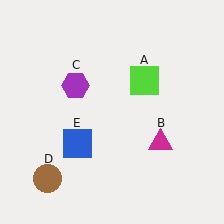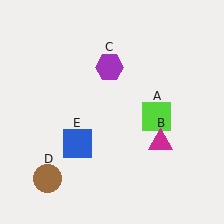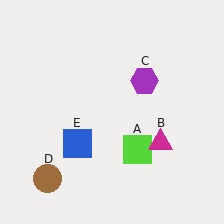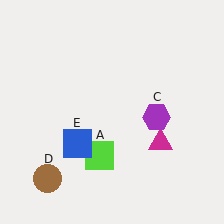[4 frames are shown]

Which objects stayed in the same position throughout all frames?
Magenta triangle (object B) and brown circle (object D) and blue square (object E) remained stationary.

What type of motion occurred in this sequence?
The lime square (object A), purple hexagon (object C) rotated clockwise around the center of the scene.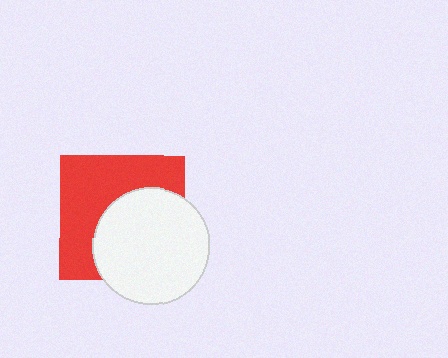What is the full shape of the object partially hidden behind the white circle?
The partially hidden object is a red square.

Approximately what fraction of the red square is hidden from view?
Roughly 48% of the red square is hidden behind the white circle.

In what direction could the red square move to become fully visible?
The red square could move toward the upper-left. That would shift it out from behind the white circle entirely.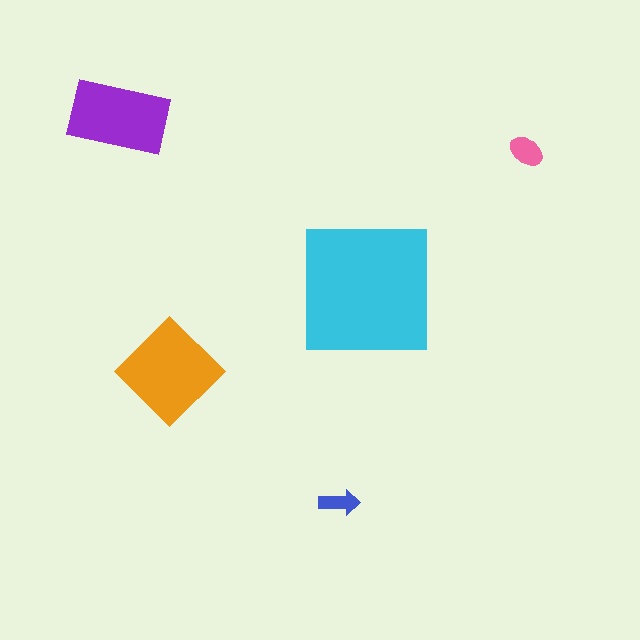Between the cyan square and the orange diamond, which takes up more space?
The cyan square.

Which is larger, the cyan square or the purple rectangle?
The cyan square.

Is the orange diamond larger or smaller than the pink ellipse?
Larger.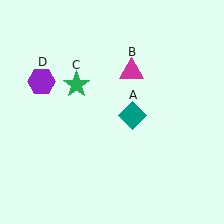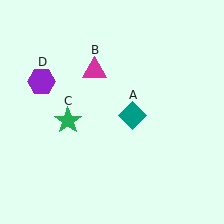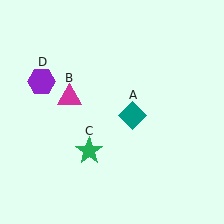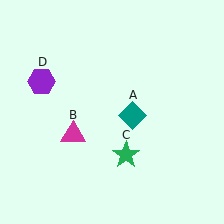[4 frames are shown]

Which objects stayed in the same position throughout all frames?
Teal diamond (object A) and purple hexagon (object D) remained stationary.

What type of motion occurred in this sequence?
The magenta triangle (object B), green star (object C) rotated counterclockwise around the center of the scene.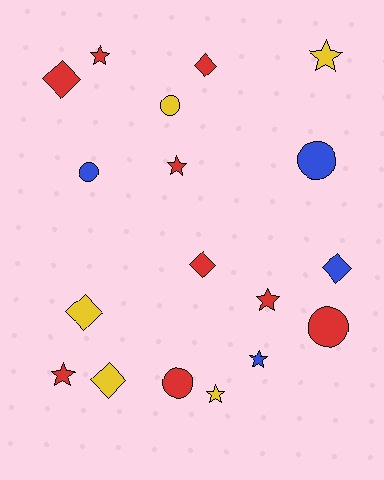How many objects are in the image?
There are 18 objects.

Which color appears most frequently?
Red, with 9 objects.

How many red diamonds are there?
There are 3 red diamonds.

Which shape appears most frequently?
Star, with 7 objects.